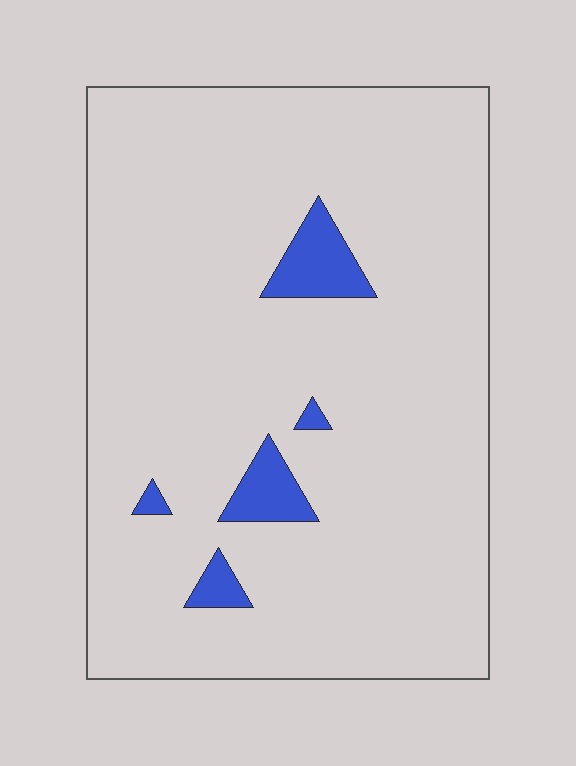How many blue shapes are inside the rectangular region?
5.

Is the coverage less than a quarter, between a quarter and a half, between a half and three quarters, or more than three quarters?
Less than a quarter.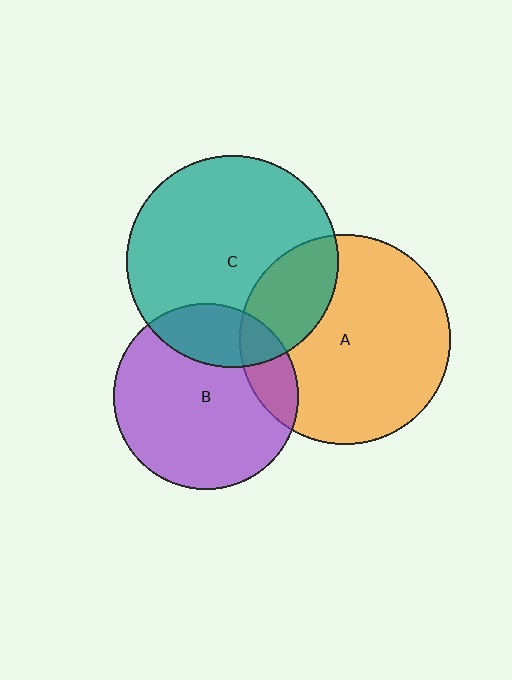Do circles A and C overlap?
Yes.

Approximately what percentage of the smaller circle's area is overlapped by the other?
Approximately 25%.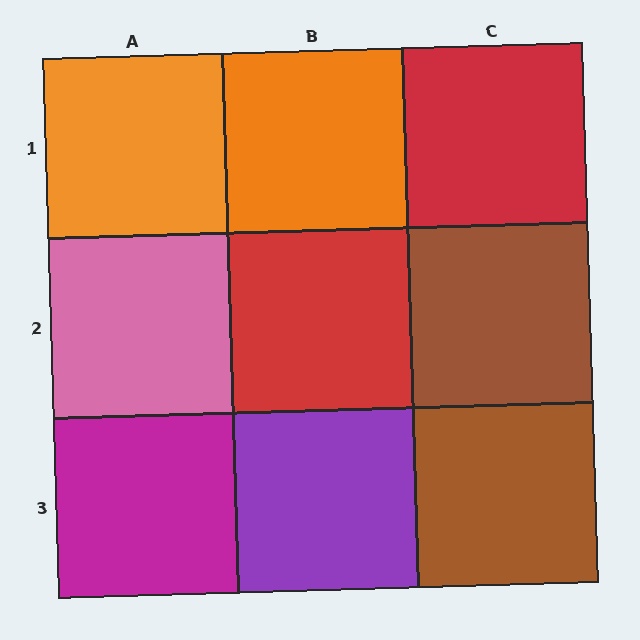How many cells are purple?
1 cell is purple.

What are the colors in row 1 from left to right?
Orange, orange, red.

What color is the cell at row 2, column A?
Pink.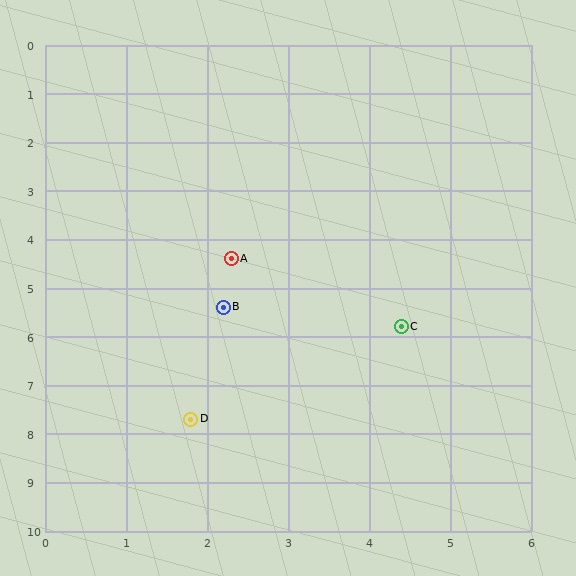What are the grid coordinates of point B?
Point B is at approximately (2.2, 5.4).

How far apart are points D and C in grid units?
Points D and C are about 3.2 grid units apart.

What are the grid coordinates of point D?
Point D is at approximately (1.8, 7.7).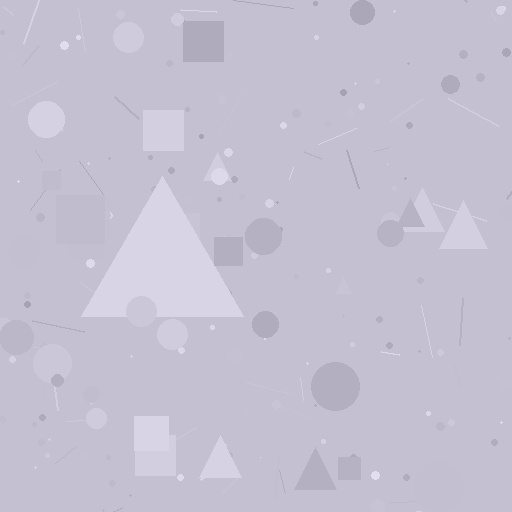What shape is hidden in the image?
A triangle is hidden in the image.